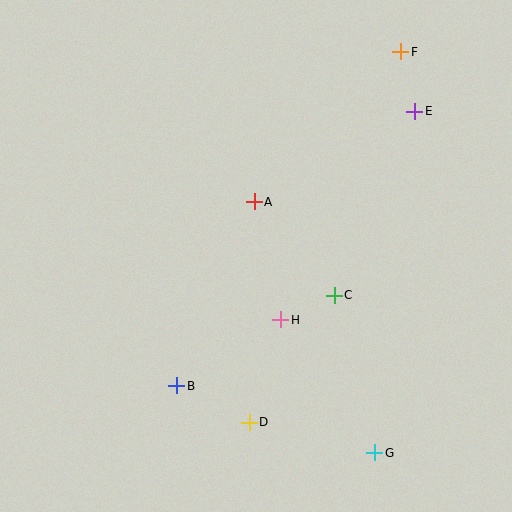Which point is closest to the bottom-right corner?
Point G is closest to the bottom-right corner.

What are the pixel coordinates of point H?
Point H is at (281, 320).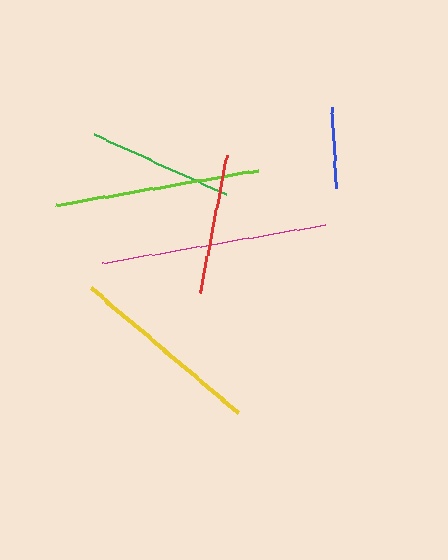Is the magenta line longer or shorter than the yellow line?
The magenta line is longer than the yellow line.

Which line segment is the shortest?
The blue line is the shortest at approximately 82 pixels.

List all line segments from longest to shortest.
From longest to shortest: magenta, lime, yellow, green, red, blue.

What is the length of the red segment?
The red segment is approximately 140 pixels long.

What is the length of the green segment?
The green segment is approximately 145 pixels long.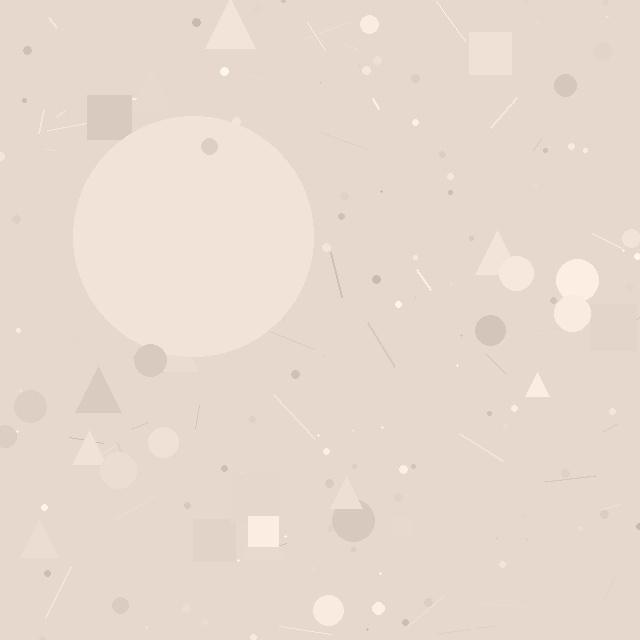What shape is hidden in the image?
A circle is hidden in the image.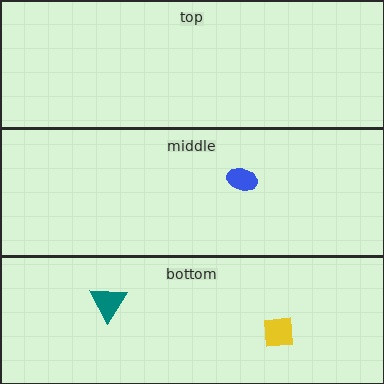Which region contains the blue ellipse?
The middle region.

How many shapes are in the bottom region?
2.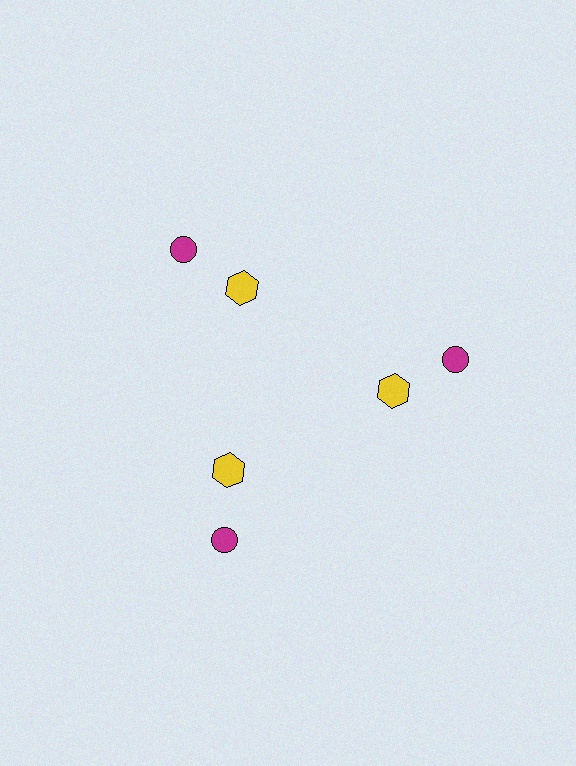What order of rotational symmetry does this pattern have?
This pattern has 3-fold rotational symmetry.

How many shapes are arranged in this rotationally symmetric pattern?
There are 6 shapes, arranged in 3 groups of 2.